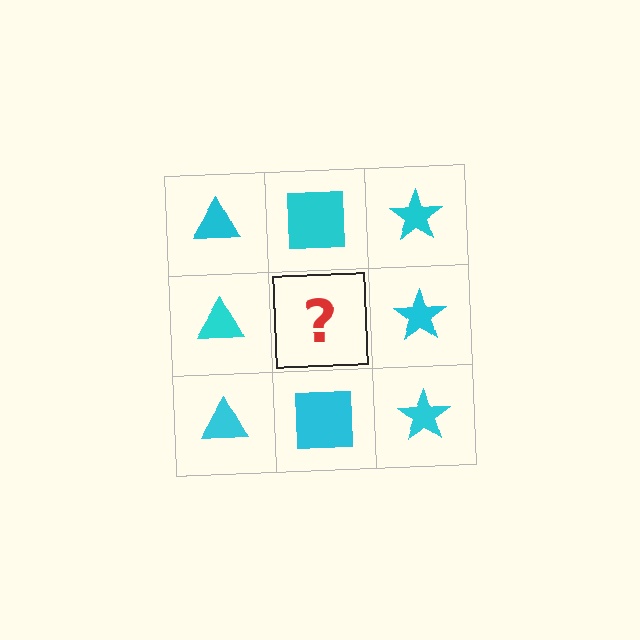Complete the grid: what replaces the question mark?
The question mark should be replaced with a cyan square.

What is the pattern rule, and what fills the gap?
The rule is that each column has a consistent shape. The gap should be filled with a cyan square.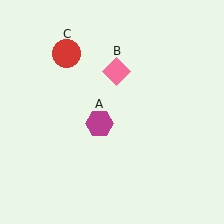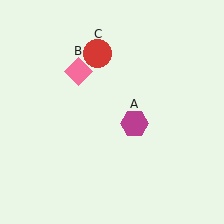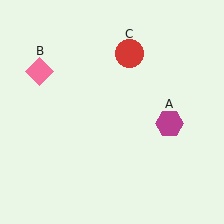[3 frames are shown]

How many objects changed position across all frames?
3 objects changed position: magenta hexagon (object A), pink diamond (object B), red circle (object C).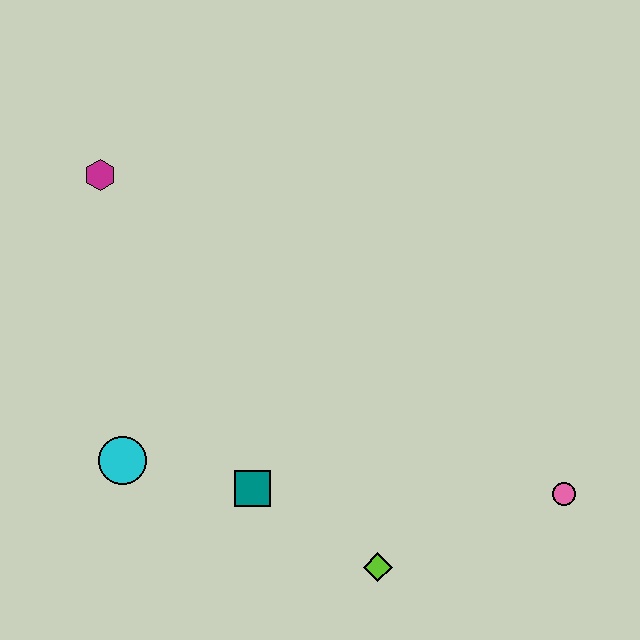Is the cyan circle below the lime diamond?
No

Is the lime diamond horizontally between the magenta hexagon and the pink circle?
Yes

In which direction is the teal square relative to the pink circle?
The teal square is to the left of the pink circle.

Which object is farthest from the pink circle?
The magenta hexagon is farthest from the pink circle.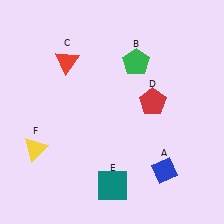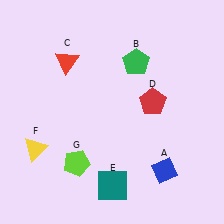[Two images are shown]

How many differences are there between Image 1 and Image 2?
There is 1 difference between the two images.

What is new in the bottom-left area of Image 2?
A lime pentagon (G) was added in the bottom-left area of Image 2.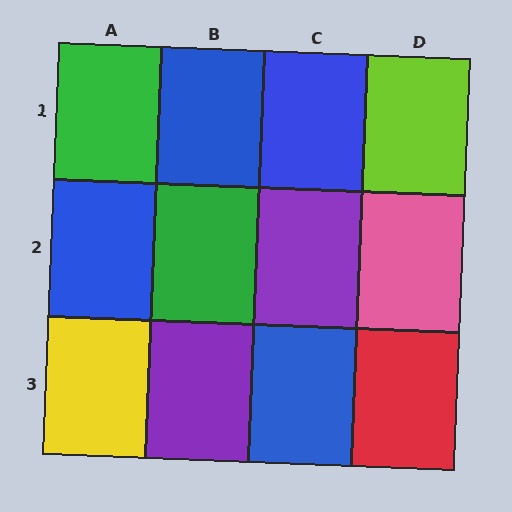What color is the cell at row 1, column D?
Lime.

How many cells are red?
1 cell is red.